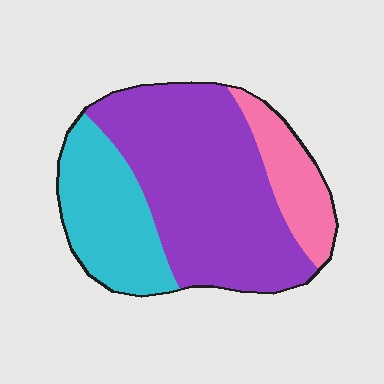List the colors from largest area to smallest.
From largest to smallest: purple, cyan, pink.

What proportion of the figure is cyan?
Cyan covers around 25% of the figure.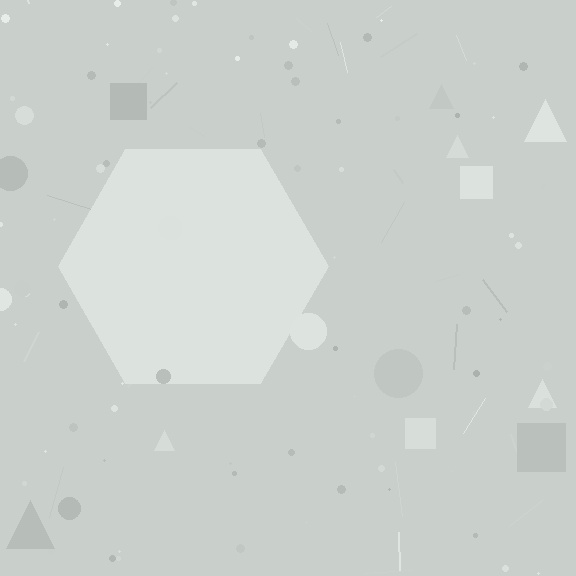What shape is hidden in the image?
A hexagon is hidden in the image.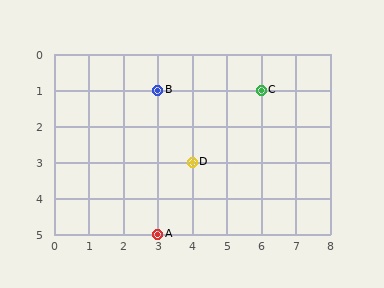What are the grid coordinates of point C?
Point C is at grid coordinates (6, 1).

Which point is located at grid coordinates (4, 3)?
Point D is at (4, 3).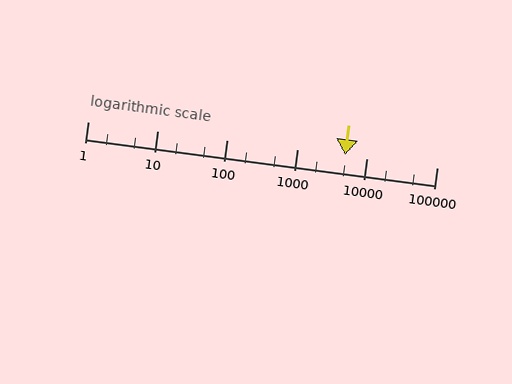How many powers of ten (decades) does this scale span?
The scale spans 5 decades, from 1 to 100000.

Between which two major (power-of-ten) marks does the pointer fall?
The pointer is between 1000 and 10000.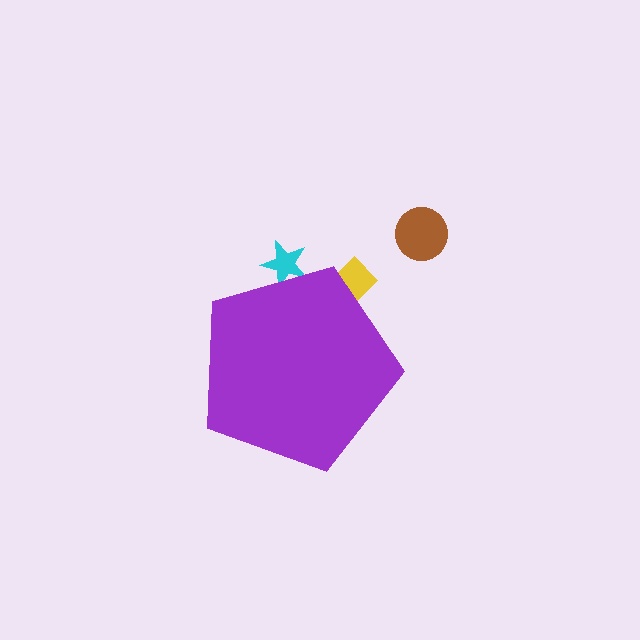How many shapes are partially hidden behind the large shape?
2 shapes are partially hidden.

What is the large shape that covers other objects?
A purple pentagon.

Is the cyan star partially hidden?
Yes, the cyan star is partially hidden behind the purple pentagon.